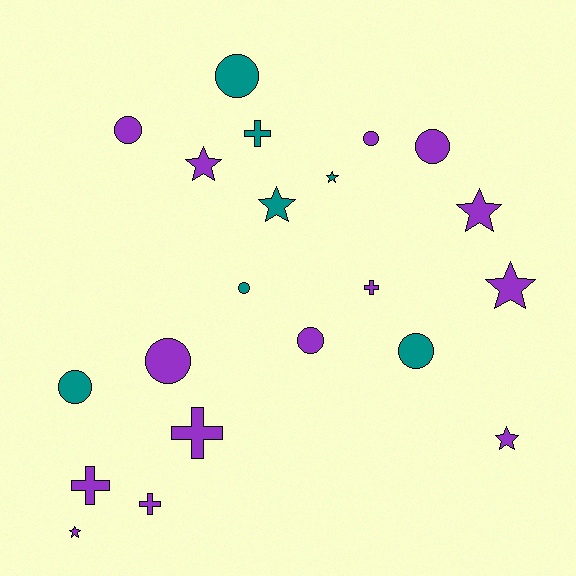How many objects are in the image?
There are 21 objects.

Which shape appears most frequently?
Circle, with 9 objects.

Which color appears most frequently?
Purple, with 14 objects.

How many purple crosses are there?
There are 4 purple crosses.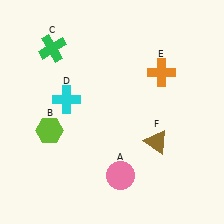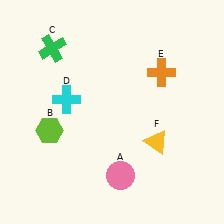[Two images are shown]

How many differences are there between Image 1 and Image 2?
There is 1 difference between the two images.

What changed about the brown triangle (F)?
In Image 1, F is brown. In Image 2, it changed to yellow.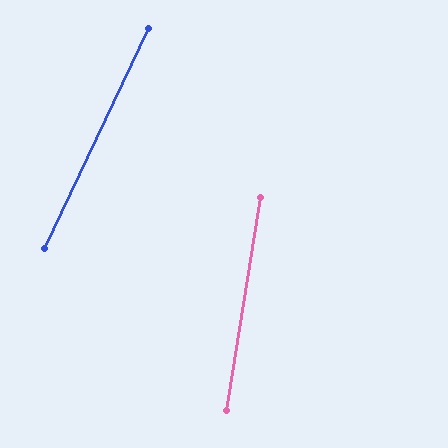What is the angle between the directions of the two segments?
Approximately 16 degrees.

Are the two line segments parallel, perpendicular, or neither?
Neither parallel nor perpendicular — they differ by about 16°.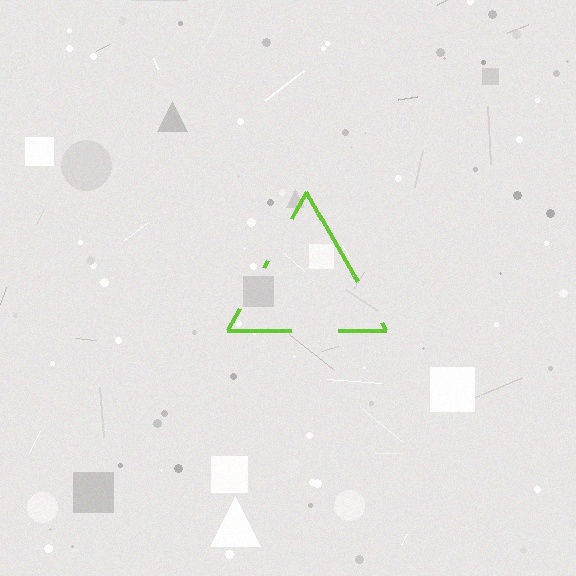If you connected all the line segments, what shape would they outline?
They would outline a triangle.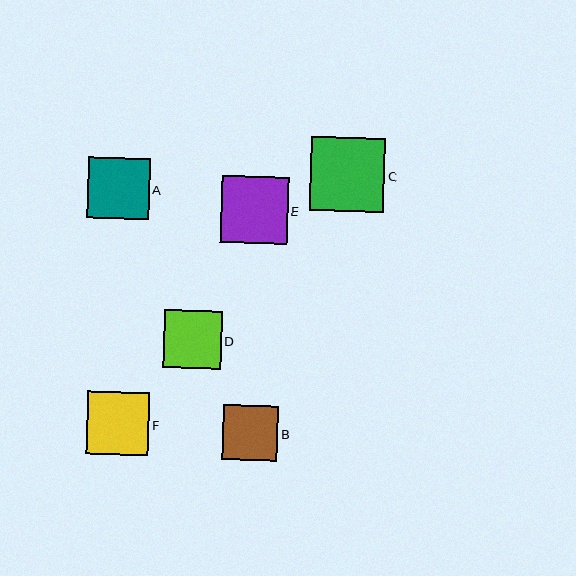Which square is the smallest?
Square B is the smallest with a size of approximately 55 pixels.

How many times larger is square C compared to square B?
Square C is approximately 1.4 times the size of square B.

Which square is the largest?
Square C is the largest with a size of approximately 74 pixels.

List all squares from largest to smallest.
From largest to smallest: C, E, F, A, D, B.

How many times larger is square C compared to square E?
Square C is approximately 1.1 times the size of square E.